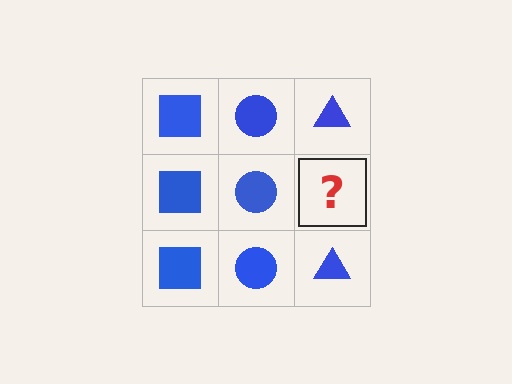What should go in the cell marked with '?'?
The missing cell should contain a blue triangle.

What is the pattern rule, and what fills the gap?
The rule is that each column has a consistent shape. The gap should be filled with a blue triangle.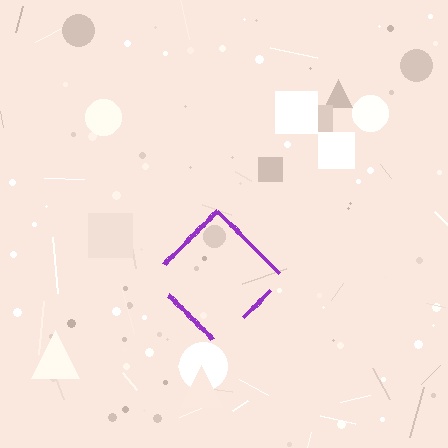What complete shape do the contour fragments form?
The contour fragments form a diamond.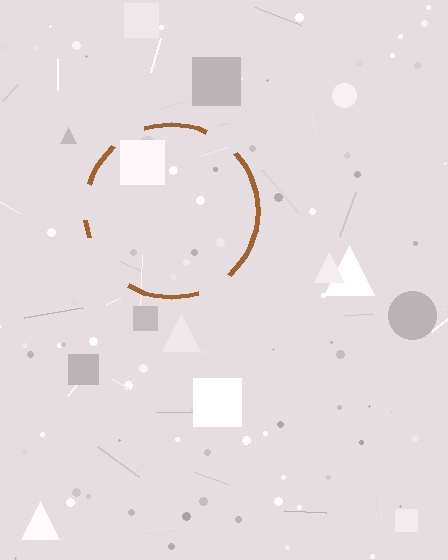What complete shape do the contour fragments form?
The contour fragments form a circle.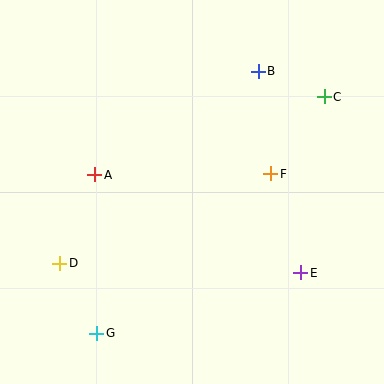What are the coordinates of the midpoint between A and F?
The midpoint between A and F is at (183, 174).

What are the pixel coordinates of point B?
Point B is at (258, 71).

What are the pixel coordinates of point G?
Point G is at (97, 333).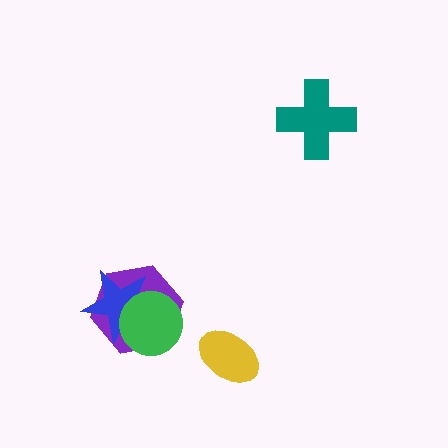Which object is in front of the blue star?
The green circle is in front of the blue star.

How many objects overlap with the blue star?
2 objects overlap with the blue star.